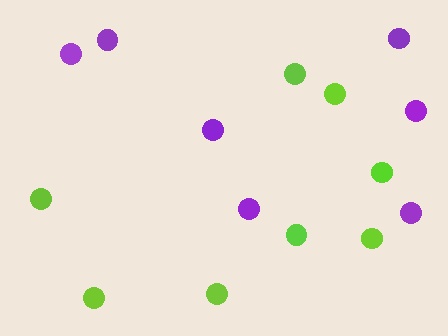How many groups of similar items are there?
There are 2 groups: one group of lime circles (8) and one group of purple circles (7).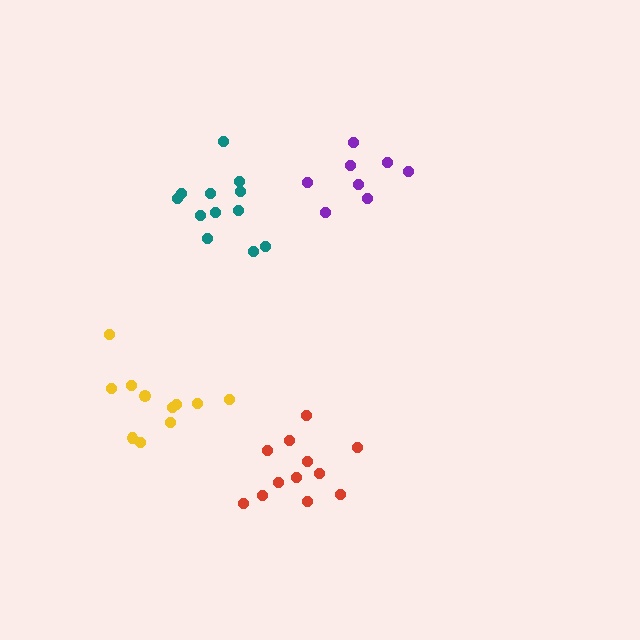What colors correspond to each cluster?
The clusters are colored: red, purple, teal, yellow.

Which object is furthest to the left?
The yellow cluster is leftmost.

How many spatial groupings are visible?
There are 4 spatial groupings.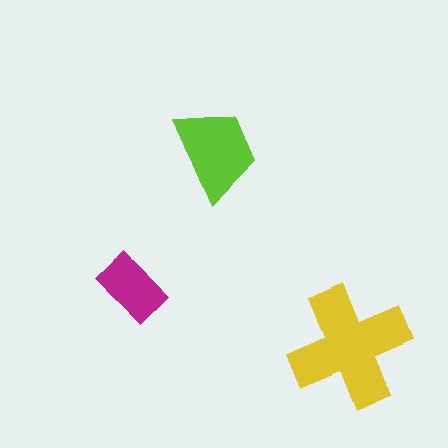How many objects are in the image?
There are 3 objects in the image.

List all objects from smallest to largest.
The magenta rectangle, the lime trapezoid, the yellow cross.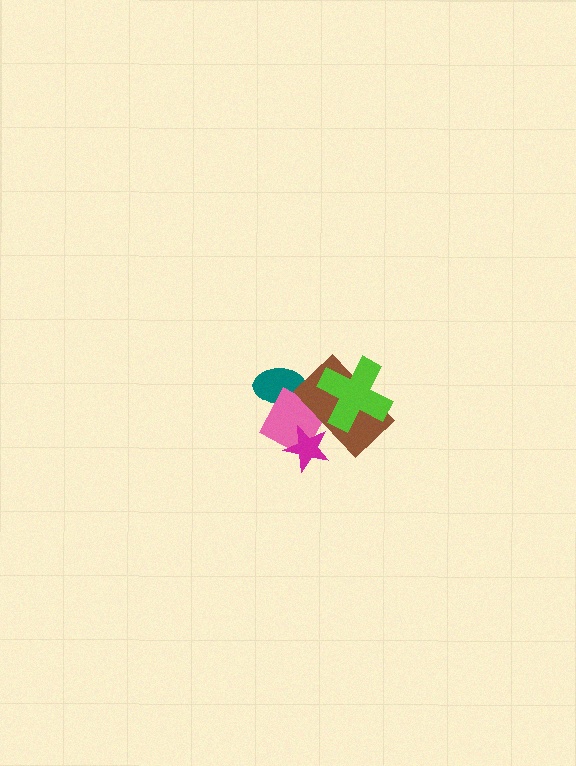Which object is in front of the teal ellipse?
The pink diamond is in front of the teal ellipse.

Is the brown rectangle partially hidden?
Yes, it is partially covered by another shape.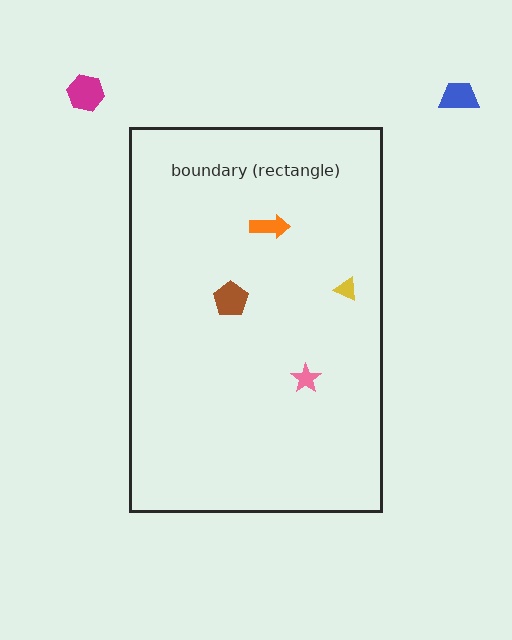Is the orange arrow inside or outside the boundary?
Inside.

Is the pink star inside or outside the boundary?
Inside.